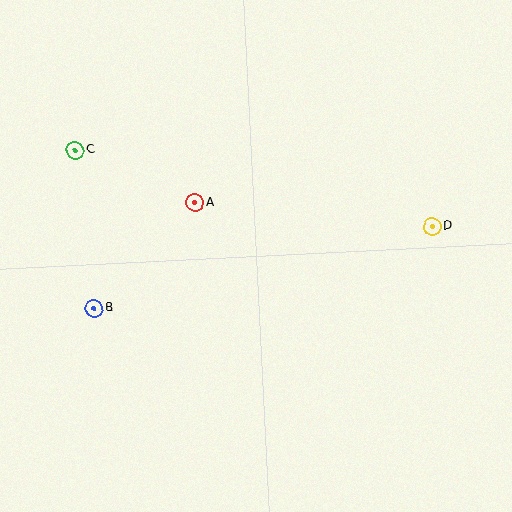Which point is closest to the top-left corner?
Point C is closest to the top-left corner.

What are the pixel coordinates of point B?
Point B is at (94, 308).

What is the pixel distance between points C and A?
The distance between C and A is 131 pixels.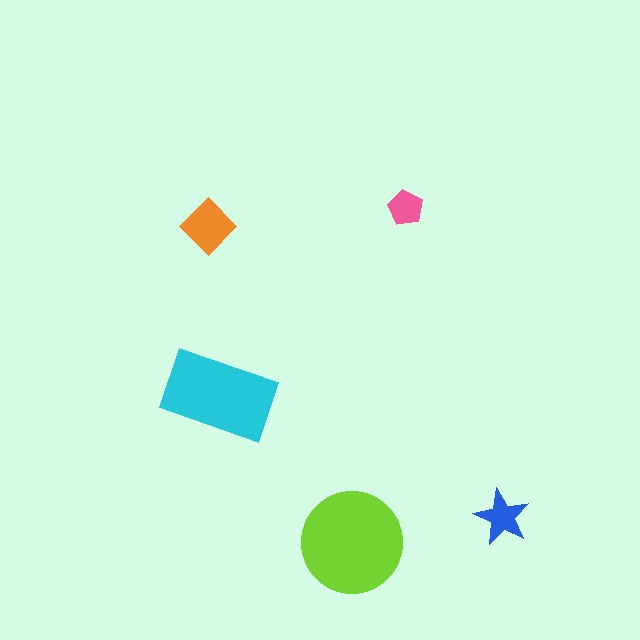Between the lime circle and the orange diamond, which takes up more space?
The lime circle.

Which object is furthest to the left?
The orange diamond is leftmost.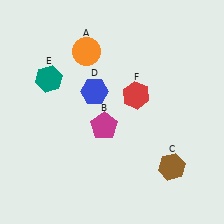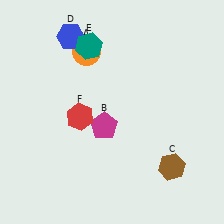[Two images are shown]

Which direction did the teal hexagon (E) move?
The teal hexagon (E) moved right.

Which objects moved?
The objects that moved are: the blue hexagon (D), the teal hexagon (E), the red hexagon (F).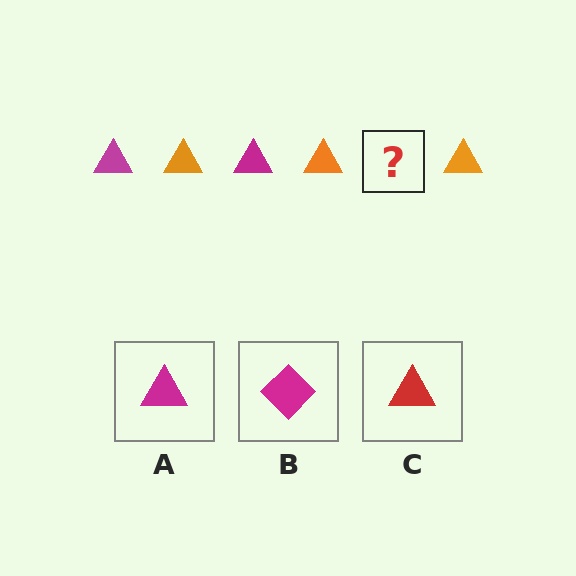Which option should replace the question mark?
Option A.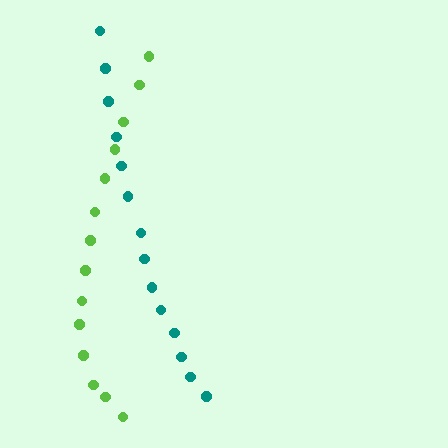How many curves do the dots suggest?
There are 2 distinct paths.